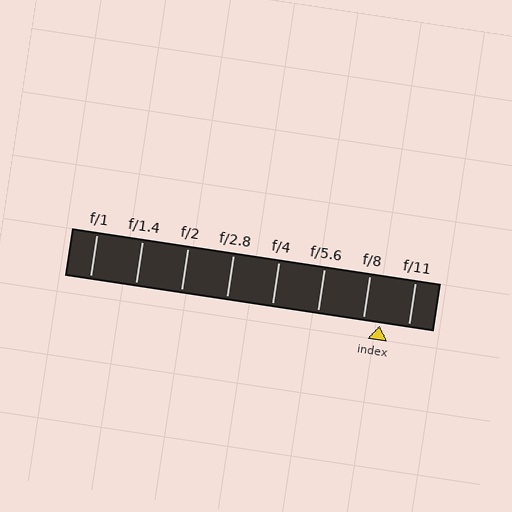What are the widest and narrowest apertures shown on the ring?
The widest aperture shown is f/1 and the narrowest is f/11.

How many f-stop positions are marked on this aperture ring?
There are 8 f-stop positions marked.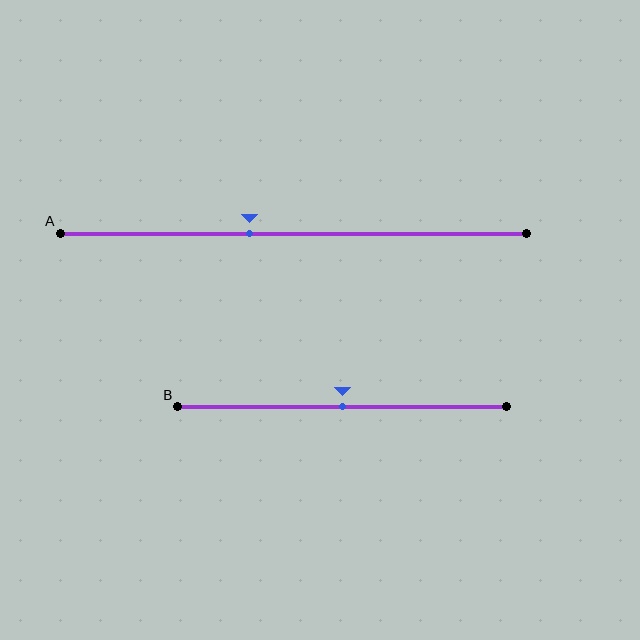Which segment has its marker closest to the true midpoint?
Segment B has its marker closest to the true midpoint.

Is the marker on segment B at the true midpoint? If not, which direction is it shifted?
Yes, the marker on segment B is at the true midpoint.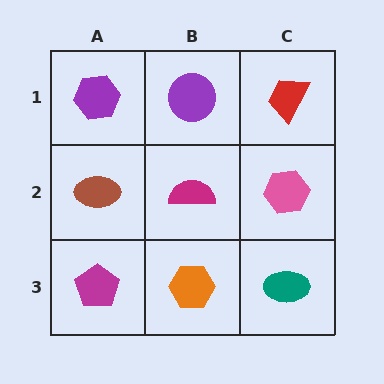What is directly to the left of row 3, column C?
An orange hexagon.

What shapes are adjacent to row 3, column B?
A magenta semicircle (row 2, column B), a magenta pentagon (row 3, column A), a teal ellipse (row 3, column C).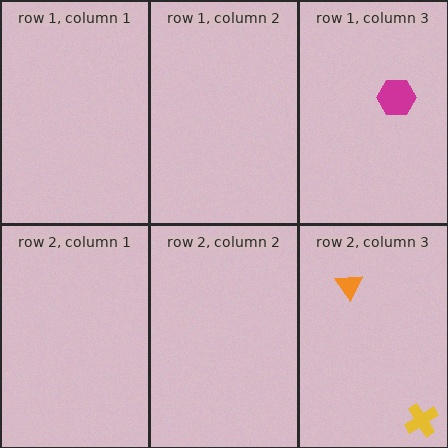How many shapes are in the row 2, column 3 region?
2.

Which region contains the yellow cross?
The row 2, column 3 region.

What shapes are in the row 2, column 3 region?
The orange triangle, the yellow cross.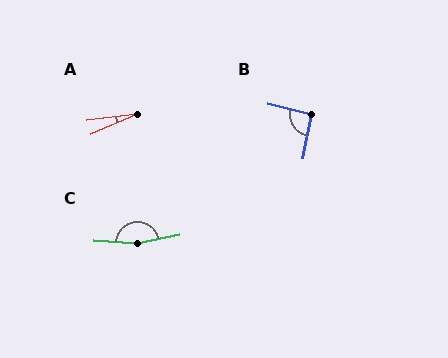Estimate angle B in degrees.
Approximately 93 degrees.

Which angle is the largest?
C, at approximately 164 degrees.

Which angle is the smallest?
A, at approximately 16 degrees.